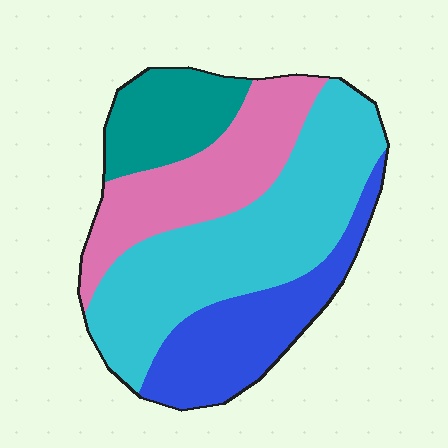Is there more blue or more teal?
Blue.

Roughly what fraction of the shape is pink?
Pink covers 24% of the shape.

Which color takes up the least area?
Teal, at roughly 15%.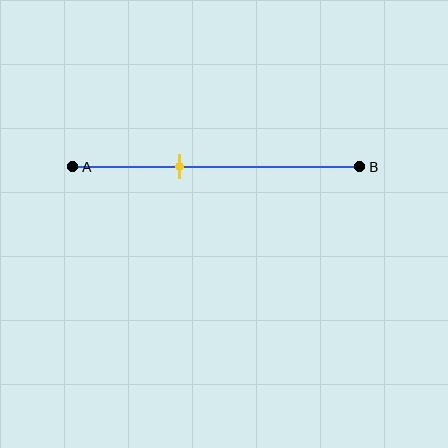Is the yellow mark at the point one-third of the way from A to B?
No, the mark is at about 35% from A, not at the 33% one-third point.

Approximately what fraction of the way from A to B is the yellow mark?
The yellow mark is approximately 35% of the way from A to B.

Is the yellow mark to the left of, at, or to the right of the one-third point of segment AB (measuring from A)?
The yellow mark is to the right of the one-third point of segment AB.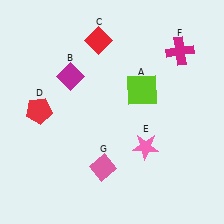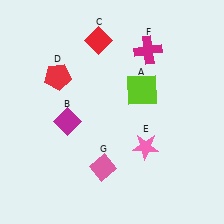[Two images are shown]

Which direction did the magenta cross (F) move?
The magenta cross (F) moved left.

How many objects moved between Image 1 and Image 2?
3 objects moved between the two images.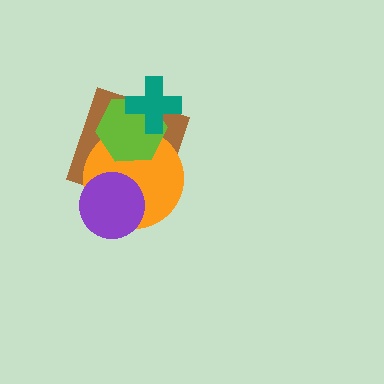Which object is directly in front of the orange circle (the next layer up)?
The purple circle is directly in front of the orange circle.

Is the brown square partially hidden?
Yes, it is partially covered by another shape.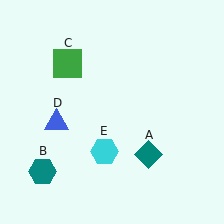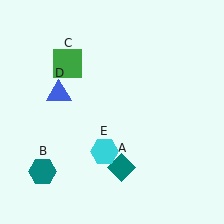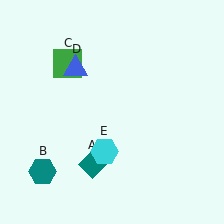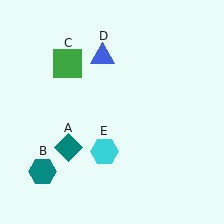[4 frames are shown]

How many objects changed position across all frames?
2 objects changed position: teal diamond (object A), blue triangle (object D).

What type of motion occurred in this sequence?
The teal diamond (object A), blue triangle (object D) rotated clockwise around the center of the scene.